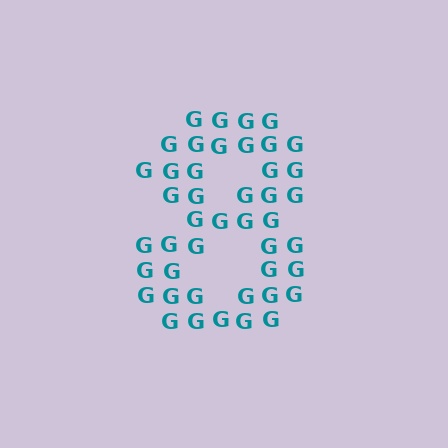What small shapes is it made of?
It is made of small letter G's.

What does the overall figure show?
The overall figure shows the digit 8.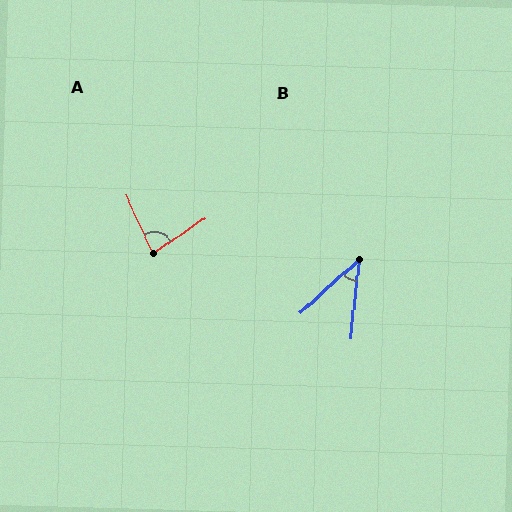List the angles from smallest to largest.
B (41°), A (80°).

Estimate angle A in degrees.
Approximately 80 degrees.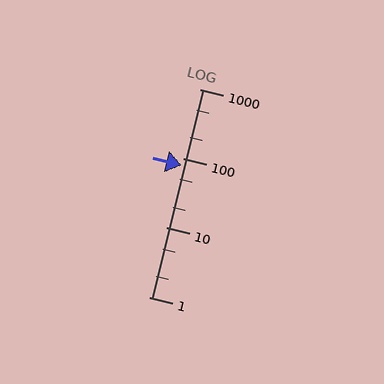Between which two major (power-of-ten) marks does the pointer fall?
The pointer is between 10 and 100.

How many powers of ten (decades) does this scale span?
The scale spans 3 decades, from 1 to 1000.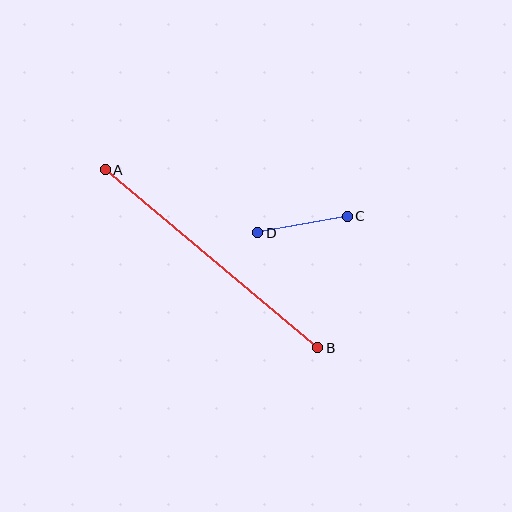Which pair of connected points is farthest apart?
Points A and B are farthest apart.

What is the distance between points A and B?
The distance is approximately 277 pixels.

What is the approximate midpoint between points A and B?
The midpoint is at approximately (211, 259) pixels.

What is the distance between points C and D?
The distance is approximately 91 pixels.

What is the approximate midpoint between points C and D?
The midpoint is at approximately (302, 225) pixels.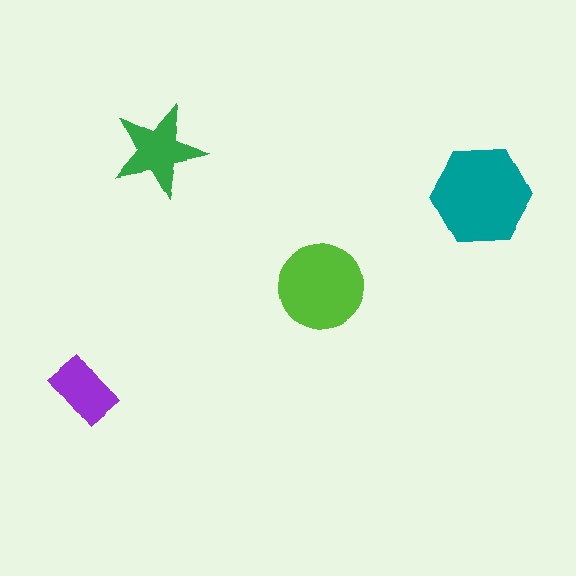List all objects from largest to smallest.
The teal hexagon, the lime circle, the green star, the purple rectangle.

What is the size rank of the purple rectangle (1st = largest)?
4th.